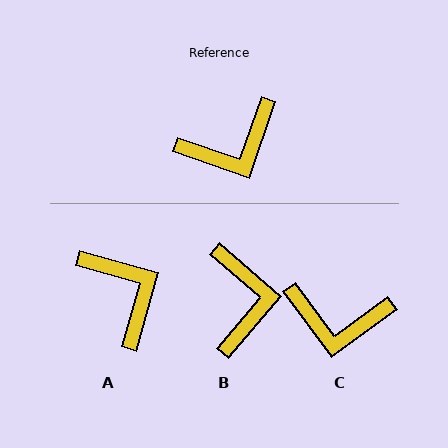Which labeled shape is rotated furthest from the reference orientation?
A, about 93 degrees away.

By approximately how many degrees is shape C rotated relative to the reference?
Approximately 35 degrees clockwise.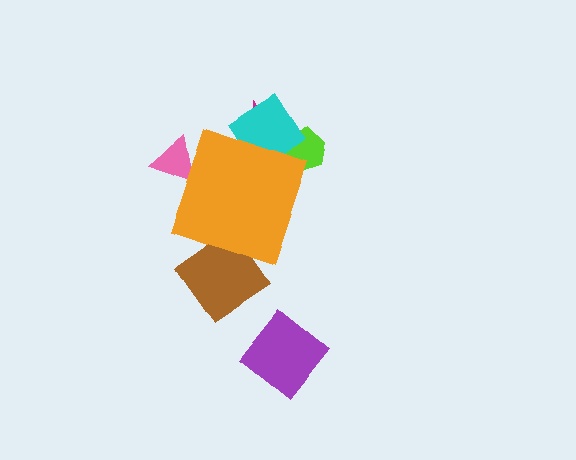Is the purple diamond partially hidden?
No, the purple diamond is fully visible.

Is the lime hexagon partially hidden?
Yes, the lime hexagon is partially hidden behind the orange diamond.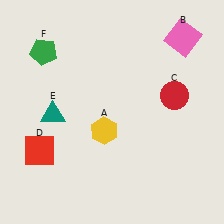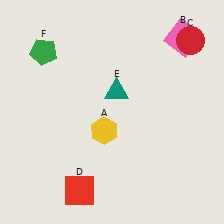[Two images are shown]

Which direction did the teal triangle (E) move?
The teal triangle (E) moved right.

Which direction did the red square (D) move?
The red square (D) moved right.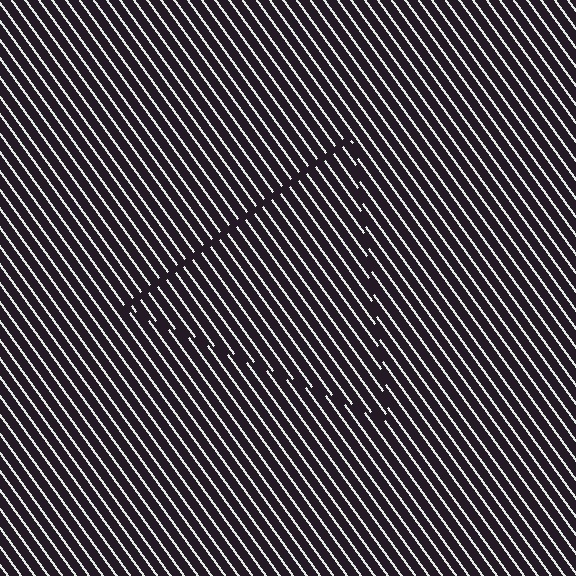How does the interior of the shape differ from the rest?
The interior of the shape contains the same grating, shifted by half a period — the contour is defined by the phase discontinuity where line-ends from the inner and outer gratings abut.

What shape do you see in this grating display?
An illusory triangle. The interior of the shape contains the same grating, shifted by half a period — the contour is defined by the phase discontinuity where line-ends from the inner and outer gratings abut.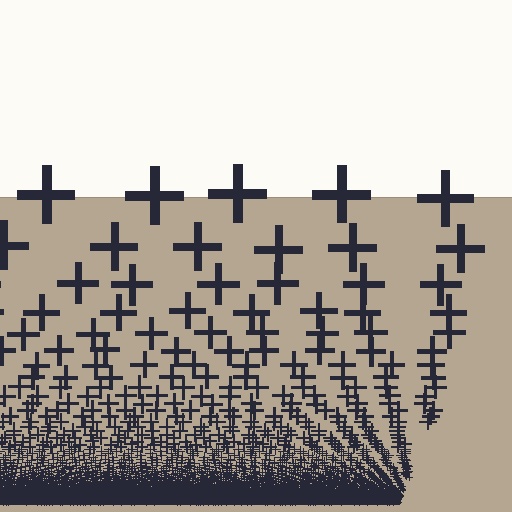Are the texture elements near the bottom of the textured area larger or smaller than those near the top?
Smaller. The gradient is inverted — elements near the bottom are smaller and denser.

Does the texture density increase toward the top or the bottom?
Density increases toward the bottom.